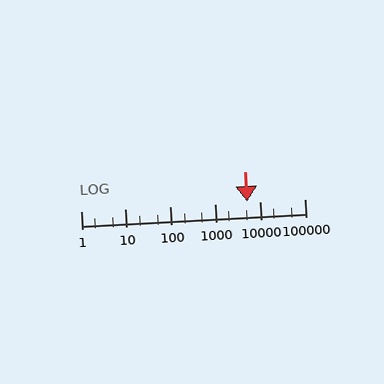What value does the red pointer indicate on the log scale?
The pointer indicates approximately 5100.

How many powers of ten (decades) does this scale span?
The scale spans 5 decades, from 1 to 100000.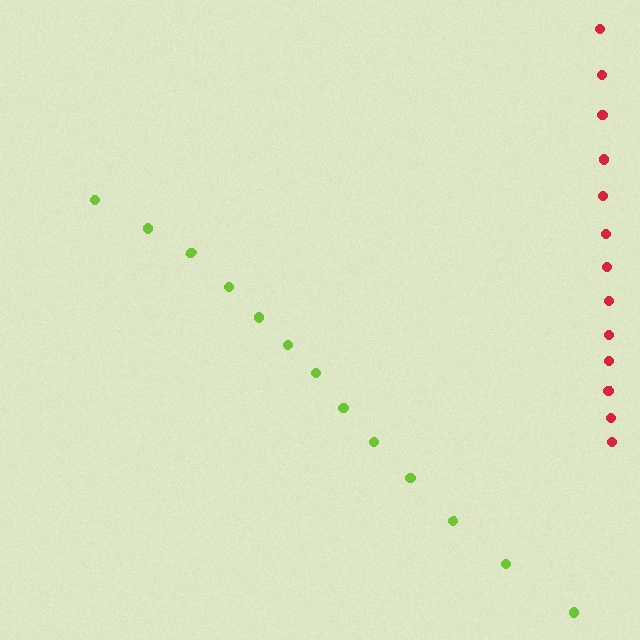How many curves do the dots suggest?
There are 2 distinct paths.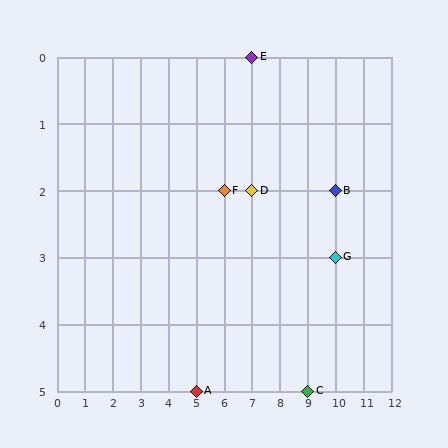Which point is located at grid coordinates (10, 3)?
Point G is at (10, 3).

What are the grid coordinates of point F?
Point F is at grid coordinates (6, 2).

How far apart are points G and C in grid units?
Points G and C are 1 column and 2 rows apart (about 2.2 grid units diagonally).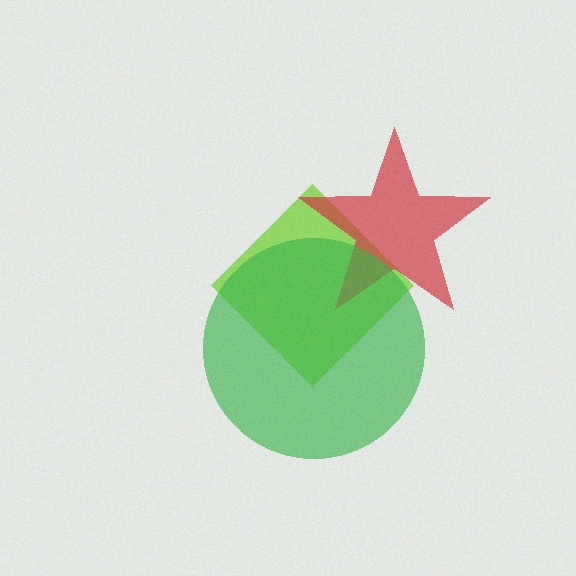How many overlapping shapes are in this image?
There are 3 overlapping shapes in the image.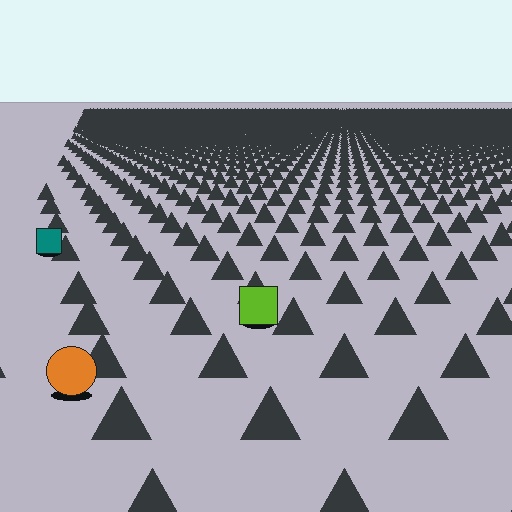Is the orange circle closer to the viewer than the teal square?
Yes. The orange circle is closer — you can tell from the texture gradient: the ground texture is coarser near it.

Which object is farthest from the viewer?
The teal square is farthest from the viewer. It appears smaller and the ground texture around it is denser.